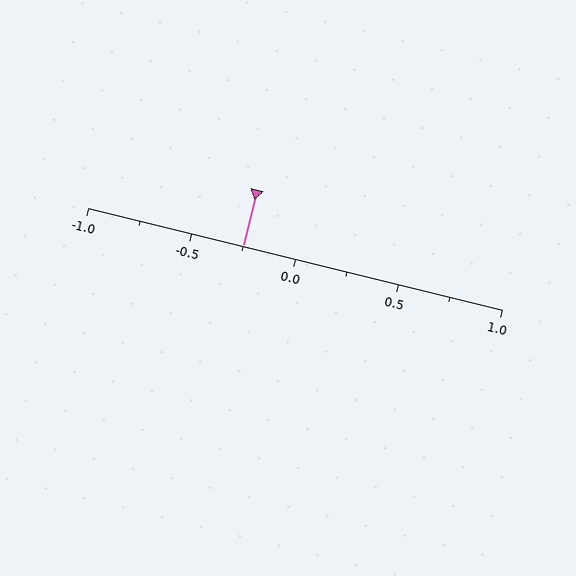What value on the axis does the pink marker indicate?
The marker indicates approximately -0.25.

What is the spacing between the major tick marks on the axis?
The major ticks are spaced 0.5 apart.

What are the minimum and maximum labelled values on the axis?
The axis runs from -1.0 to 1.0.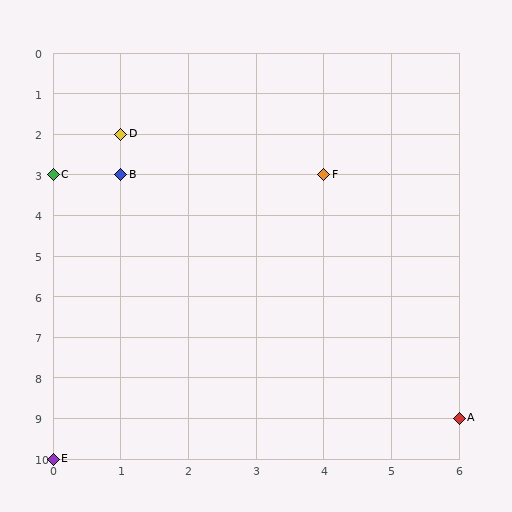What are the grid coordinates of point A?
Point A is at grid coordinates (6, 9).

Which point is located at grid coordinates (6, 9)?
Point A is at (6, 9).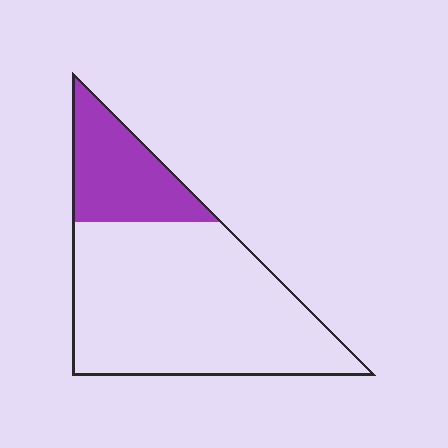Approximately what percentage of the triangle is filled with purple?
Approximately 25%.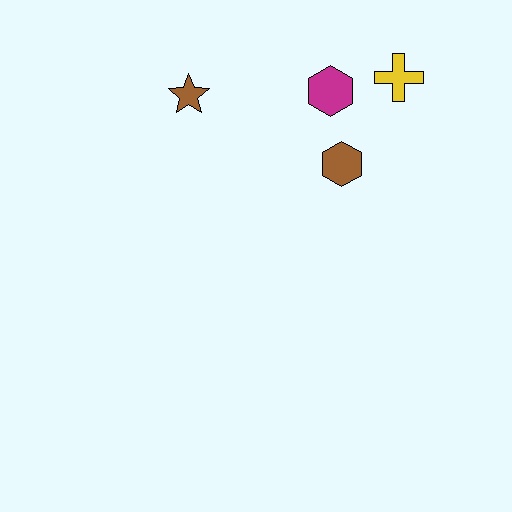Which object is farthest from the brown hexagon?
The brown star is farthest from the brown hexagon.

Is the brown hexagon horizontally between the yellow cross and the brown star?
Yes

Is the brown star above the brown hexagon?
Yes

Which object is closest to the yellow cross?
The magenta hexagon is closest to the yellow cross.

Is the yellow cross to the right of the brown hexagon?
Yes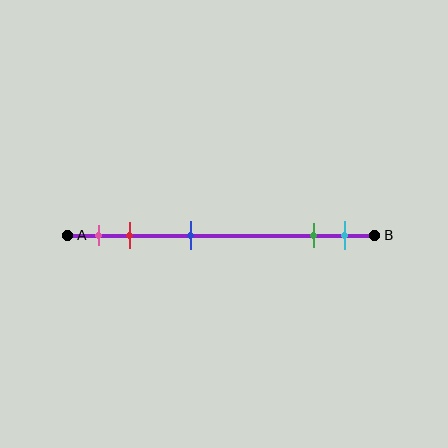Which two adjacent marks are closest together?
The green and cyan marks are the closest adjacent pair.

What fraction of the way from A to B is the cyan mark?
The cyan mark is approximately 90% (0.9) of the way from A to B.